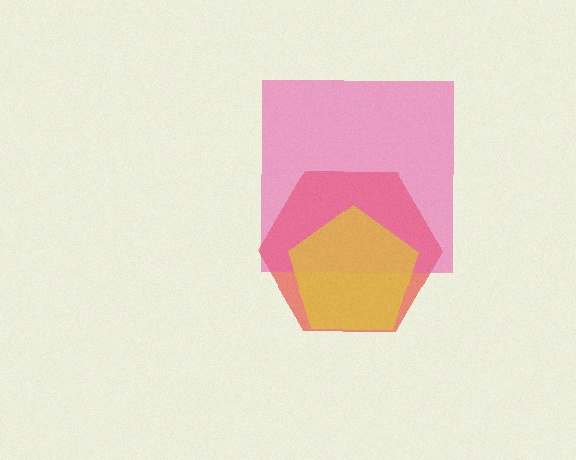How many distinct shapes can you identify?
There are 3 distinct shapes: a red hexagon, a pink square, a yellow pentagon.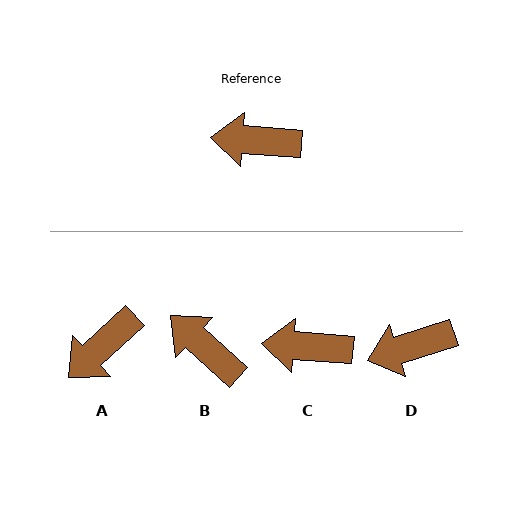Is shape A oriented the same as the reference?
No, it is off by about 47 degrees.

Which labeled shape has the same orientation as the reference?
C.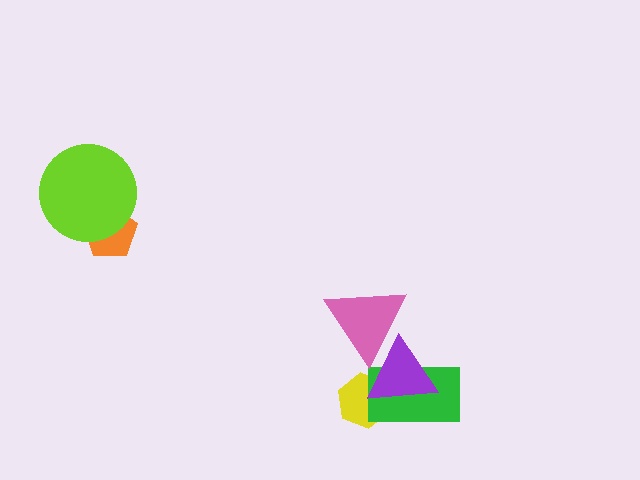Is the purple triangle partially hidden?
Yes, it is partially covered by another shape.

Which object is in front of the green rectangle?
The purple triangle is in front of the green rectangle.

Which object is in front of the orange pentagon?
The lime circle is in front of the orange pentagon.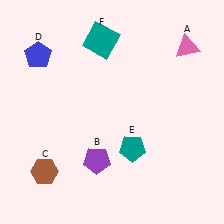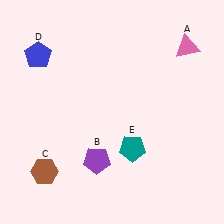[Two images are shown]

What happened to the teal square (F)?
The teal square (F) was removed in Image 2. It was in the top-left area of Image 1.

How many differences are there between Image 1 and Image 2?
There is 1 difference between the two images.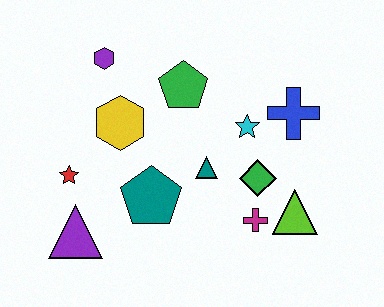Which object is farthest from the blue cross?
The purple triangle is farthest from the blue cross.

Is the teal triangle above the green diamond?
Yes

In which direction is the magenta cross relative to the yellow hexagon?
The magenta cross is to the right of the yellow hexagon.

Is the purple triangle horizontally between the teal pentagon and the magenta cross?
No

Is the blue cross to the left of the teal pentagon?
No